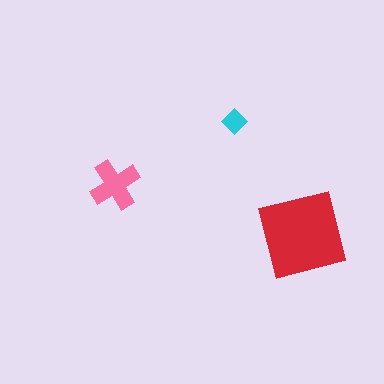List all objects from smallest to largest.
The cyan diamond, the pink cross, the red square.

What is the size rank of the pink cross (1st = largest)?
2nd.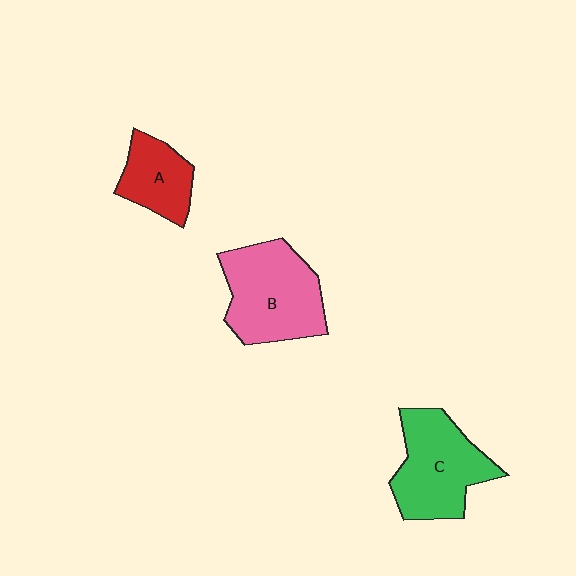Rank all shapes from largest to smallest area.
From largest to smallest: B (pink), C (green), A (red).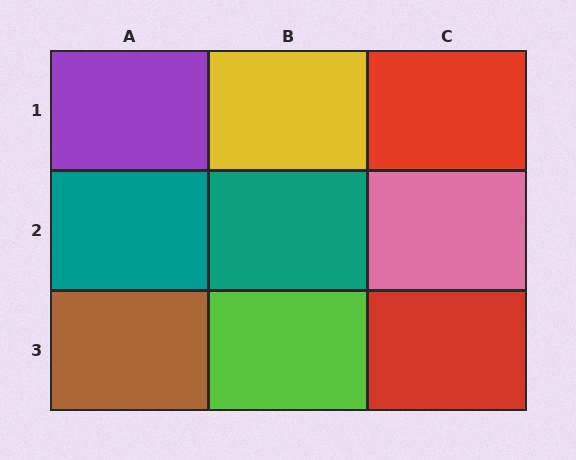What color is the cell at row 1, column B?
Yellow.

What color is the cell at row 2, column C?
Pink.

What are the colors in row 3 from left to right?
Brown, lime, red.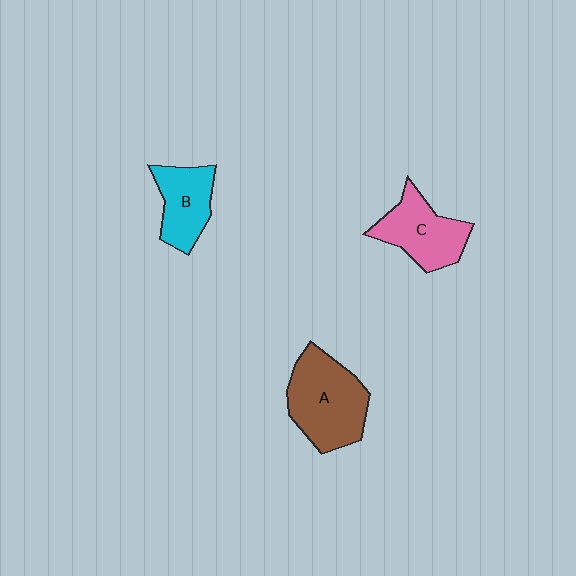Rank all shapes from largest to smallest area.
From largest to smallest: A (brown), C (pink), B (cyan).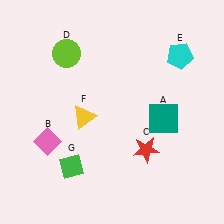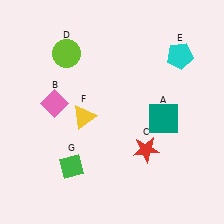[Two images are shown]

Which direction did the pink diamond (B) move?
The pink diamond (B) moved up.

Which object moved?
The pink diamond (B) moved up.